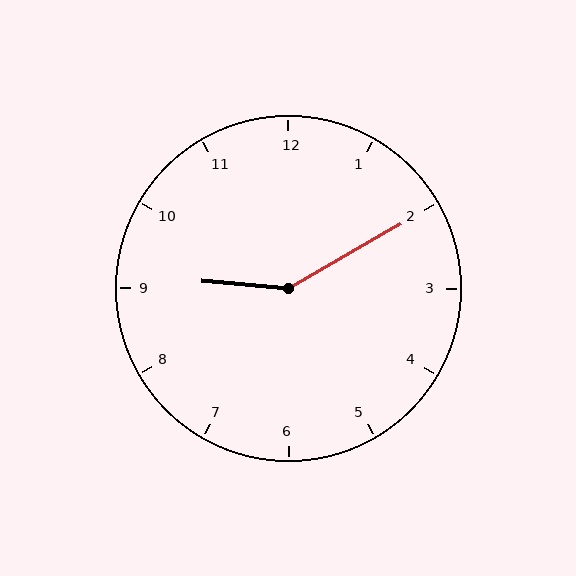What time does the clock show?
9:10.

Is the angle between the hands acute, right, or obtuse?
It is obtuse.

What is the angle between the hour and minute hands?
Approximately 145 degrees.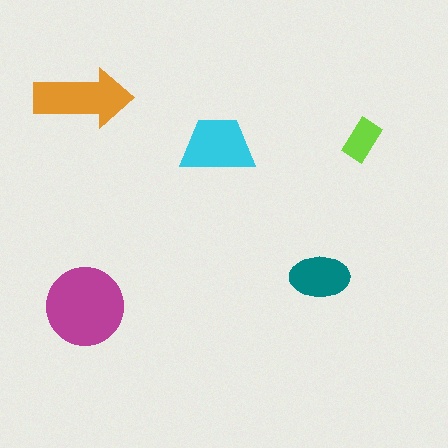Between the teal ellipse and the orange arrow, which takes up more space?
The orange arrow.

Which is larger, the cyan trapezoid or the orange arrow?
The orange arrow.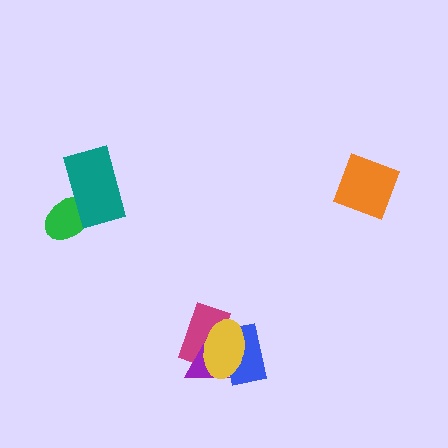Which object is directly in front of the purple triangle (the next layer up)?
The blue rectangle is directly in front of the purple triangle.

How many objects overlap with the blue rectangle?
3 objects overlap with the blue rectangle.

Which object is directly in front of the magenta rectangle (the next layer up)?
The purple triangle is directly in front of the magenta rectangle.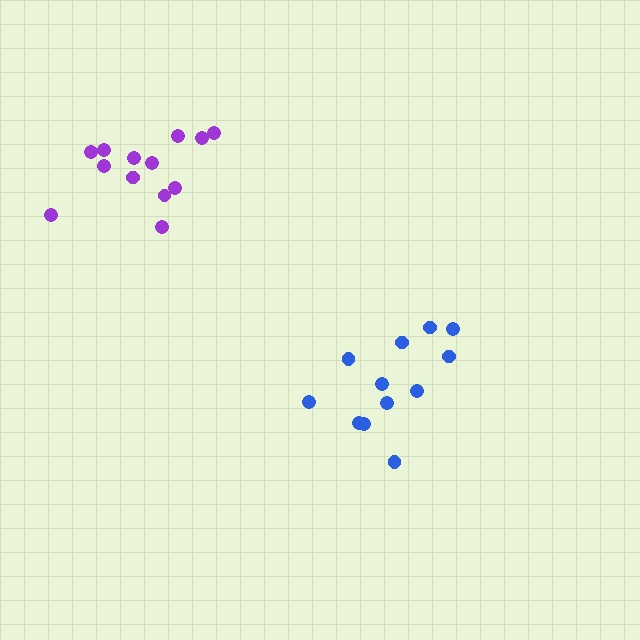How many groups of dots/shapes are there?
There are 2 groups.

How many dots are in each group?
Group 1: 12 dots, Group 2: 13 dots (25 total).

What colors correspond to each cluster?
The clusters are colored: blue, purple.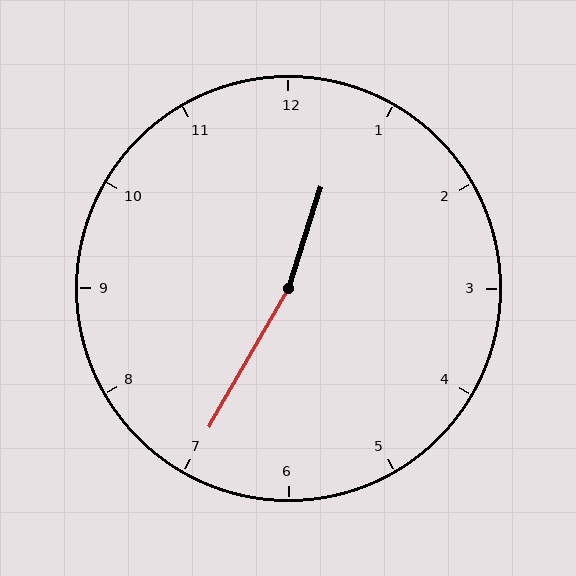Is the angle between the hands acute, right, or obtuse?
It is obtuse.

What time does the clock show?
12:35.